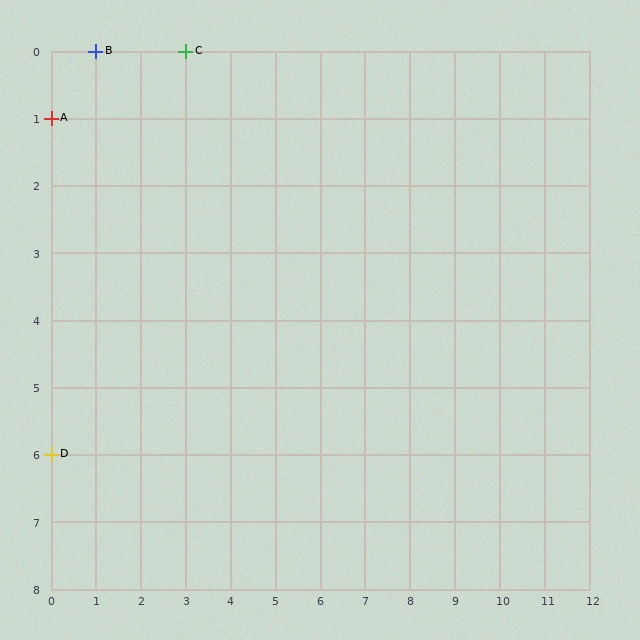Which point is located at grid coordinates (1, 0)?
Point B is at (1, 0).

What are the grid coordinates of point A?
Point A is at grid coordinates (0, 1).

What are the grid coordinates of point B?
Point B is at grid coordinates (1, 0).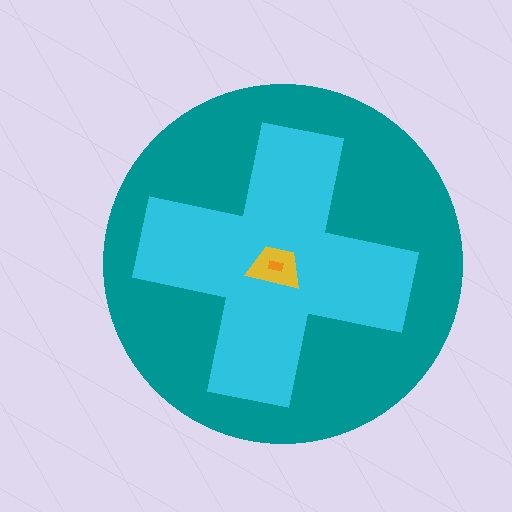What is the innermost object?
The orange rectangle.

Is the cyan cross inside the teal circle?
Yes.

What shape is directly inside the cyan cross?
The yellow trapezoid.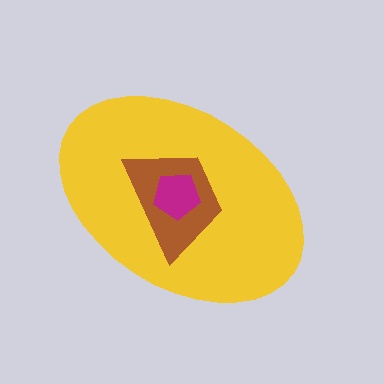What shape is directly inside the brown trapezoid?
The magenta pentagon.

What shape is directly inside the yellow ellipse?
The brown trapezoid.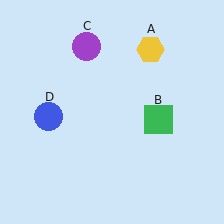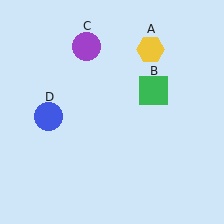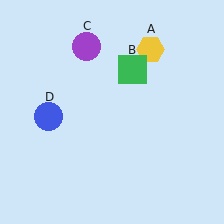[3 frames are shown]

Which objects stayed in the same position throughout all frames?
Yellow hexagon (object A) and purple circle (object C) and blue circle (object D) remained stationary.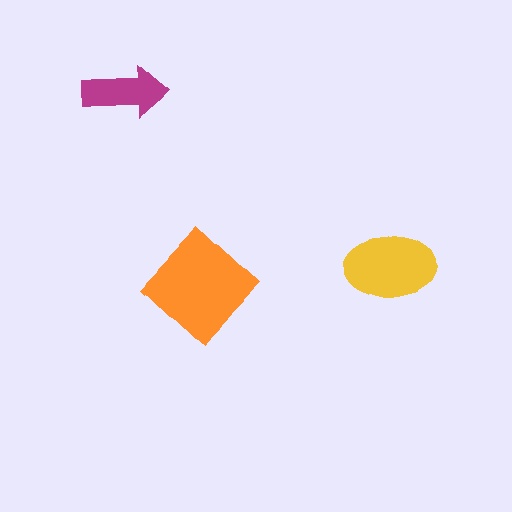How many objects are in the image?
There are 3 objects in the image.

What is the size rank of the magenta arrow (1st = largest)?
3rd.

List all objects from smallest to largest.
The magenta arrow, the yellow ellipse, the orange diamond.